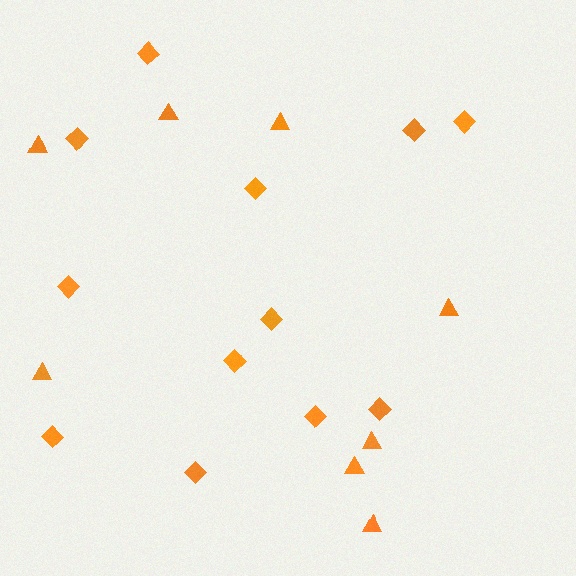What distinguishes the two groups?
There are 2 groups: one group of triangles (8) and one group of diamonds (12).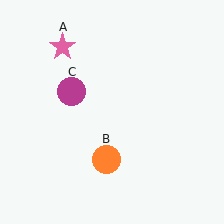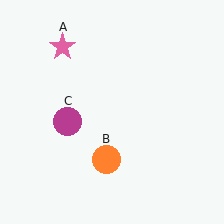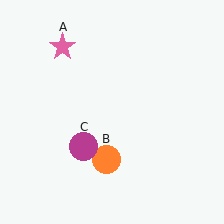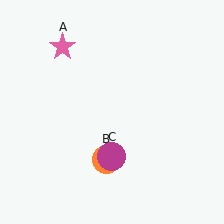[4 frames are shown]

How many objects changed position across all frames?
1 object changed position: magenta circle (object C).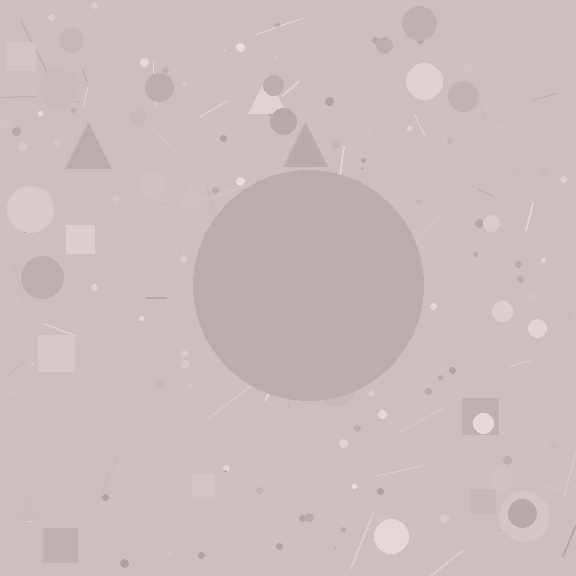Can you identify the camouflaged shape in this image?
The camouflaged shape is a circle.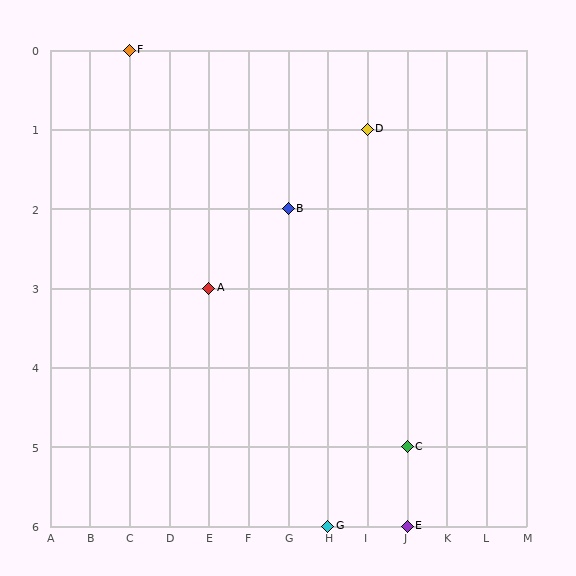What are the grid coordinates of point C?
Point C is at grid coordinates (J, 5).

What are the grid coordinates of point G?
Point G is at grid coordinates (H, 6).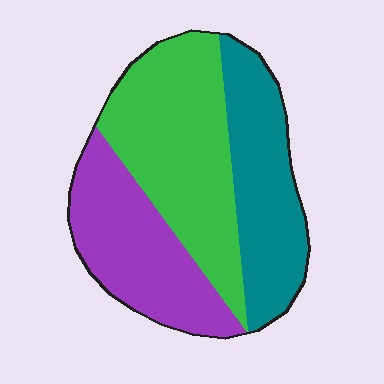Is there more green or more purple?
Green.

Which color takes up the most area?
Green, at roughly 40%.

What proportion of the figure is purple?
Purple covers 30% of the figure.